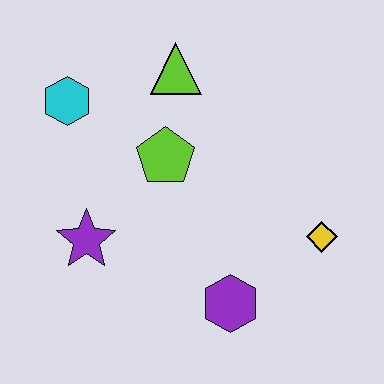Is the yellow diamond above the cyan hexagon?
No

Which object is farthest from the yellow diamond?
The cyan hexagon is farthest from the yellow diamond.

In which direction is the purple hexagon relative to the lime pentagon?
The purple hexagon is below the lime pentagon.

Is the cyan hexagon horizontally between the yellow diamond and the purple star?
No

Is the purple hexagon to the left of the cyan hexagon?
No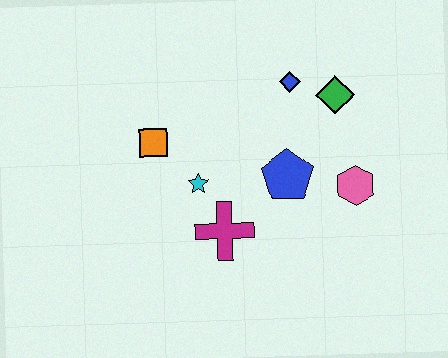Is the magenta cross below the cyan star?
Yes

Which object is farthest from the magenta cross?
The green diamond is farthest from the magenta cross.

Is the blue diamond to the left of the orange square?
No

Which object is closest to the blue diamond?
The green diamond is closest to the blue diamond.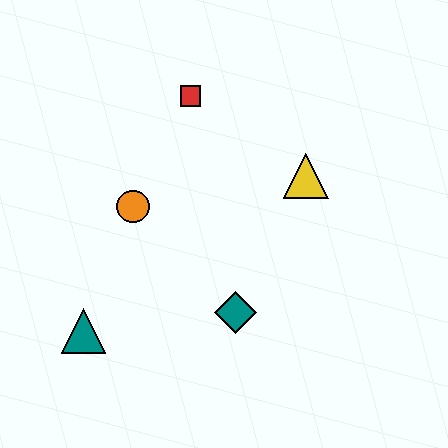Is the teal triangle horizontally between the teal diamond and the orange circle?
No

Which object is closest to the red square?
The orange circle is closest to the red square.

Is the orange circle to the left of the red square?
Yes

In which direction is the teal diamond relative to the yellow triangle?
The teal diamond is below the yellow triangle.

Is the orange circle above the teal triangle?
Yes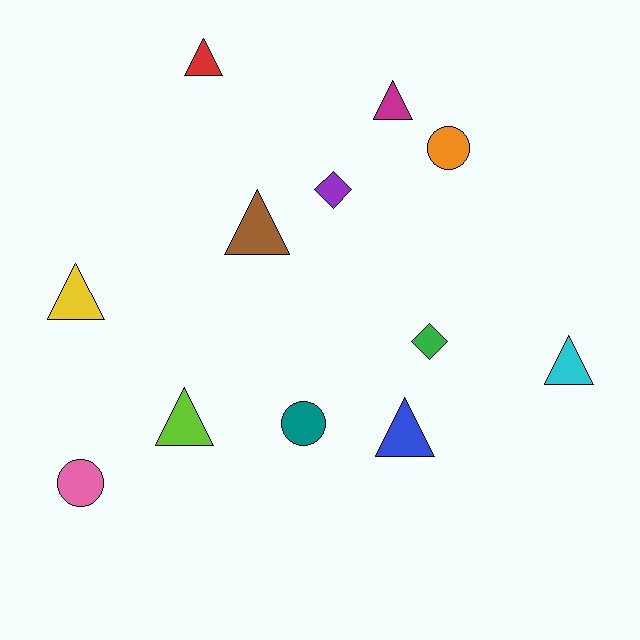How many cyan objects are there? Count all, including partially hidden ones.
There is 1 cyan object.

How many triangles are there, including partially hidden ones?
There are 7 triangles.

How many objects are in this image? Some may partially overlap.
There are 12 objects.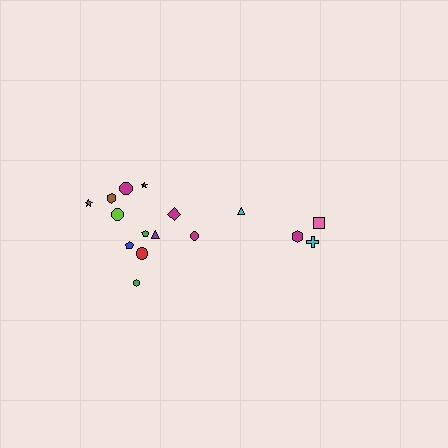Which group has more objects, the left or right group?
The left group.